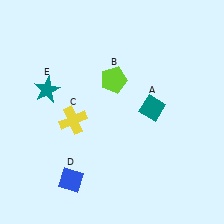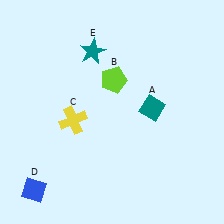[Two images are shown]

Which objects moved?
The objects that moved are: the blue diamond (D), the teal star (E).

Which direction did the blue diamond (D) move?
The blue diamond (D) moved left.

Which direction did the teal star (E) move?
The teal star (E) moved right.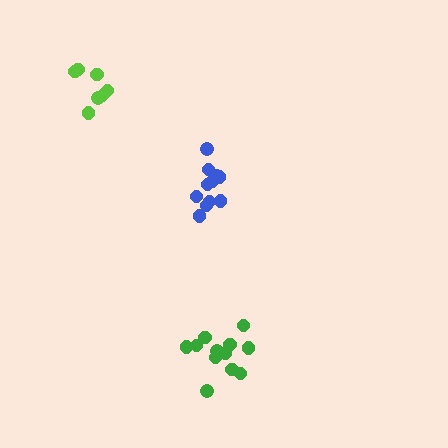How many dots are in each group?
Group 1: 12 dots, Group 2: 11 dots, Group 3: 7 dots (30 total).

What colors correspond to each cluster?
The clusters are colored: green, blue, lime.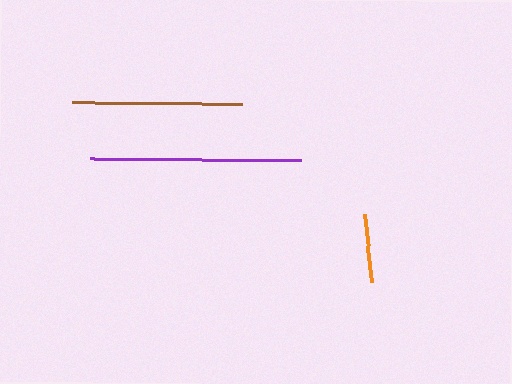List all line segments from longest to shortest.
From longest to shortest: purple, brown, orange.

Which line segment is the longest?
The purple line is the longest at approximately 211 pixels.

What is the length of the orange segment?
The orange segment is approximately 68 pixels long.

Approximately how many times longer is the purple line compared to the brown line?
The purple line is approximately 1.2 times the length of the brown line.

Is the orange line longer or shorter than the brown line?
The brown line is longer than the orange line.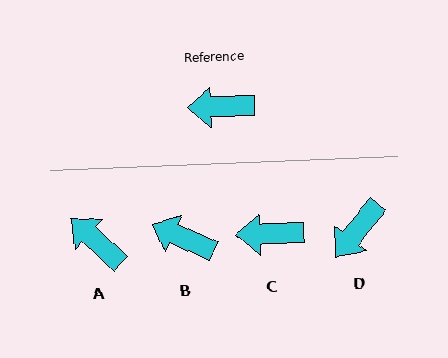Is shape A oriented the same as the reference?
No, it is off by about 44 degrees.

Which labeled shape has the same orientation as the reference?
C.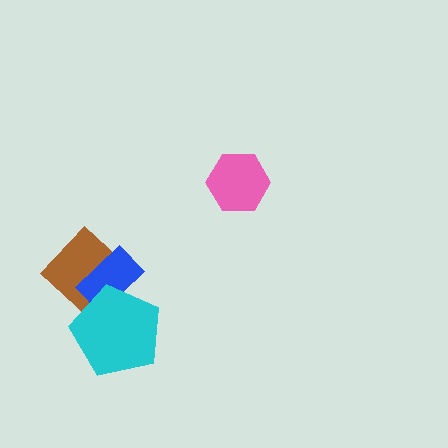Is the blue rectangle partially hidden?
Yes, it is partially covered by another shape.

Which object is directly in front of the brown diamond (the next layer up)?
The blue rectangle is directly in front of the brown diamond.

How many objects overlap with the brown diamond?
2 objects overlap with the brown diamond.